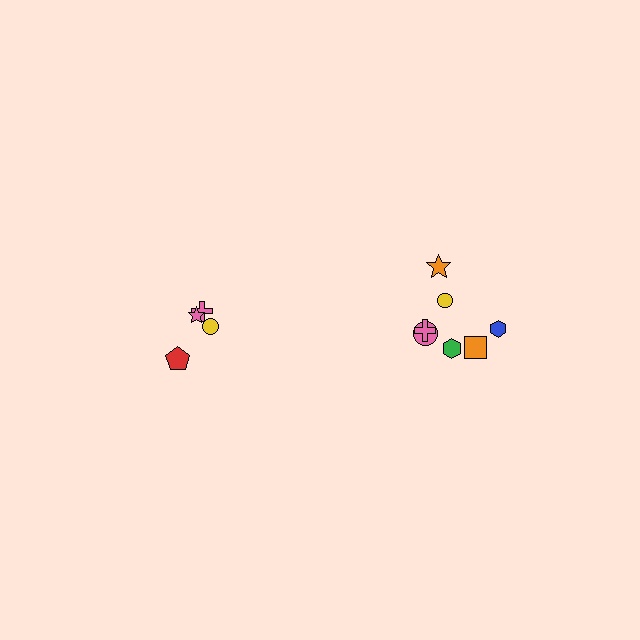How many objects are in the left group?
There are 4 objects.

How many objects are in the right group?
There are 7 objects.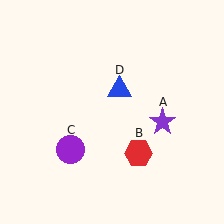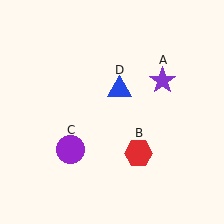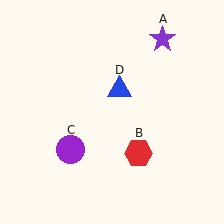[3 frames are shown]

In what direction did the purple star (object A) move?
The purple star (object A) moved up.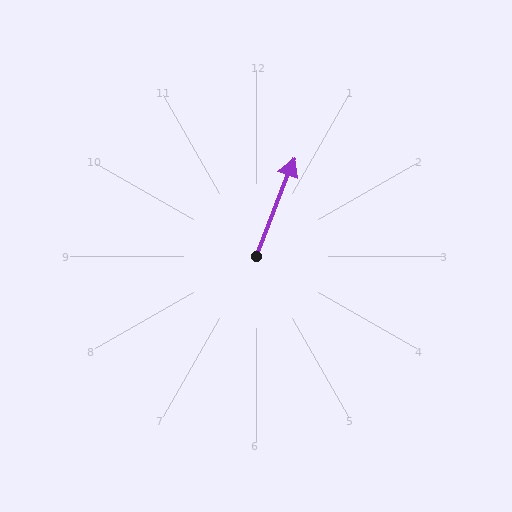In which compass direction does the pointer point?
North.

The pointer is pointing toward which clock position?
Roughly 1 o'clock.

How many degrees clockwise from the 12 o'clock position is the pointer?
Approximately 21 degrees.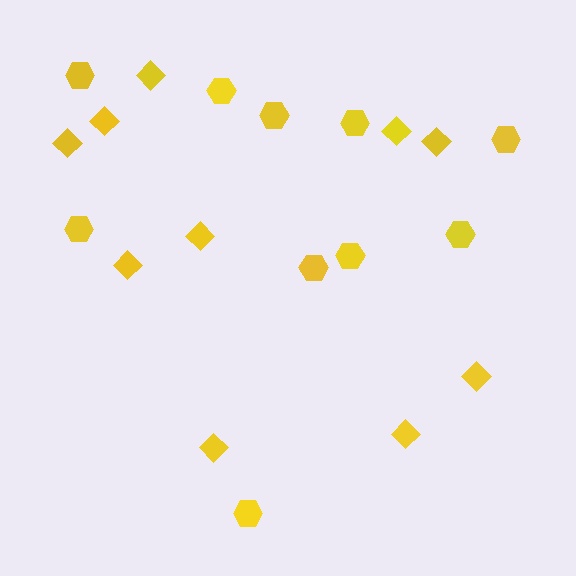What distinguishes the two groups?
There are 2 groups: one group of hexagons (10) and one group of diamonds (10).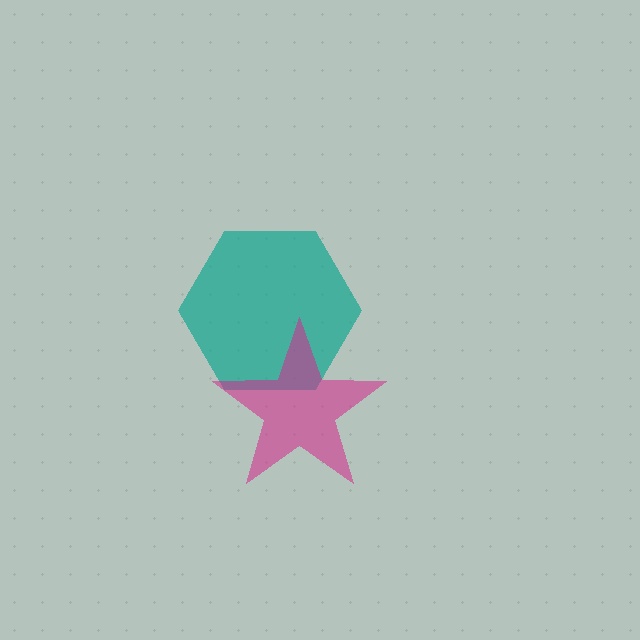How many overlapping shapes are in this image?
There are 2 overlapping shapes in the image.